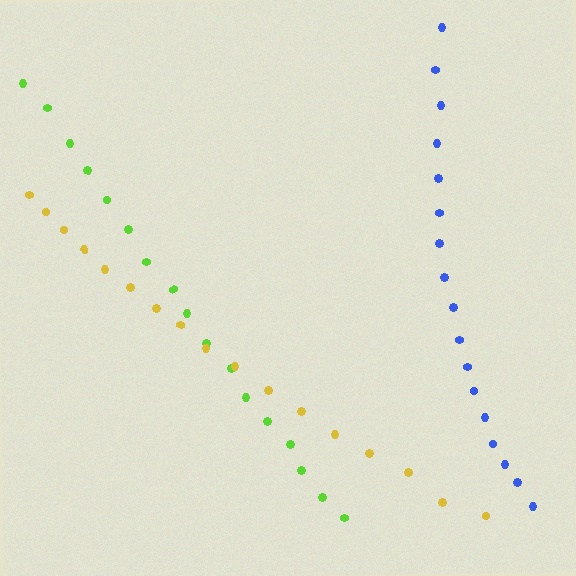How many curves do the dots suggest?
There are 3 distinct paths.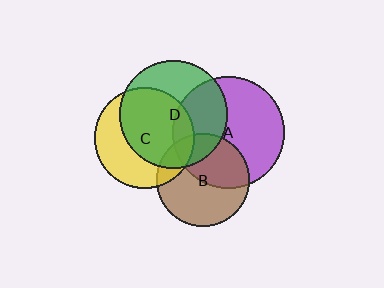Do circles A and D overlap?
Yes.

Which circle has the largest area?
Circle A (purple).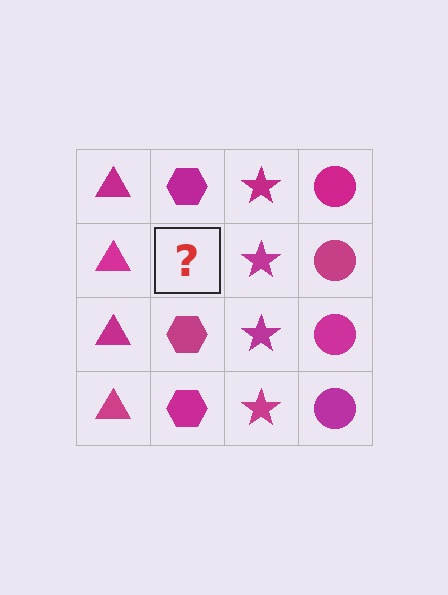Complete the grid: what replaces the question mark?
The question mark should be replaced with a magenta hexagon.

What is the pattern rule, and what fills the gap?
The rule is that each column has a consistent shape. The gap should be filled with a magenta hexagon.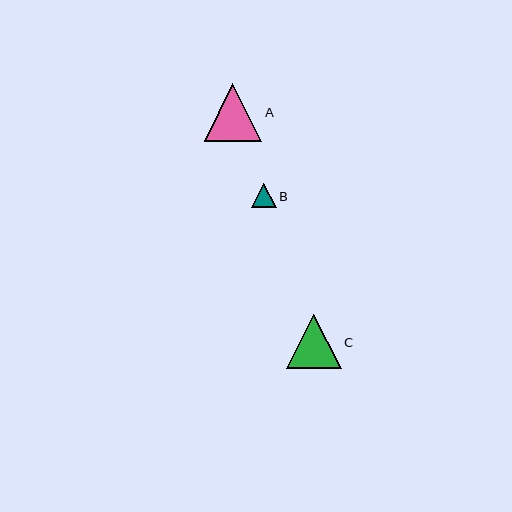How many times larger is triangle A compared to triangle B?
Triangle A is approximately 2.4 times the size of triangle B.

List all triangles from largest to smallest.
From largest to smallest: A, C, B.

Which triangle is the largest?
Triangle A is the largest with a size of approximately 58 pixels.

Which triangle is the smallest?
Triangle B is the smallest with a size of approximately 24 pixels.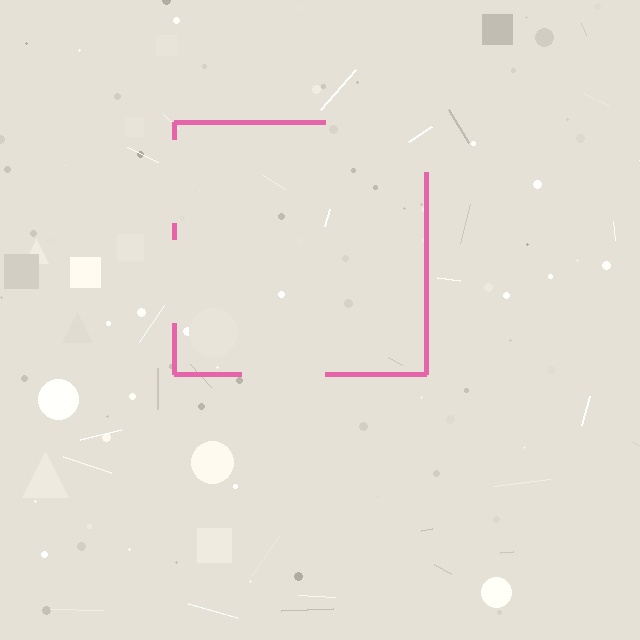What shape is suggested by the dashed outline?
The dashed outline suggests a square.